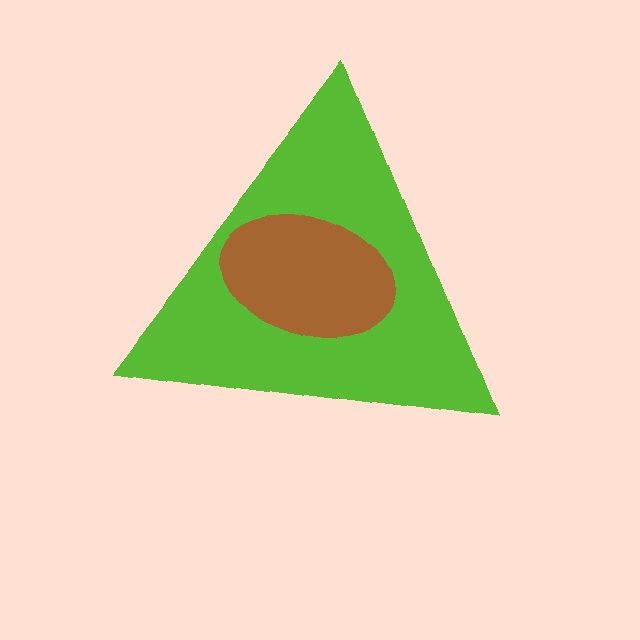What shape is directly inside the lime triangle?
The brown ellipse.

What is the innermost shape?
The brown ellipse.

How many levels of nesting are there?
2.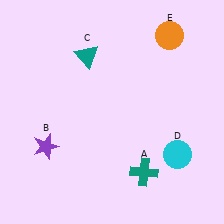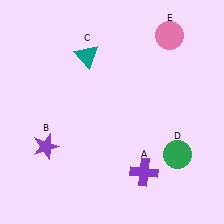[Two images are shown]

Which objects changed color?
A changed from teal to purple. D changed from cyan to green. E changed from orange to pink.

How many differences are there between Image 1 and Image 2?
There are 3 differences between the two images.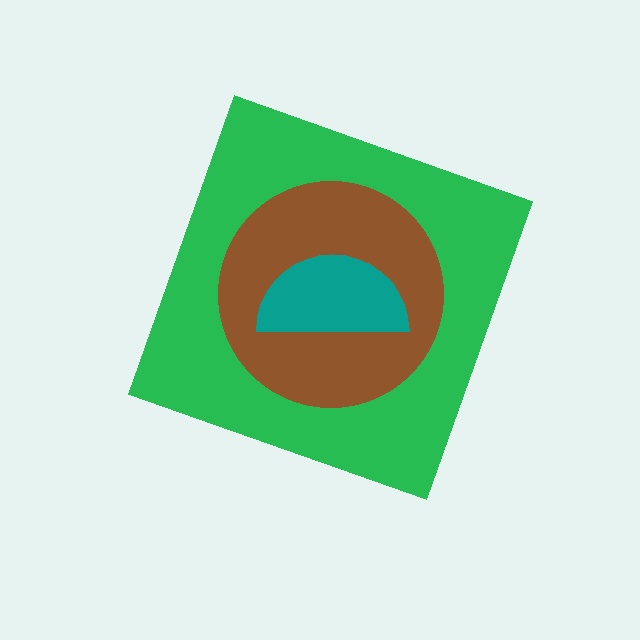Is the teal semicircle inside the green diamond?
Yes.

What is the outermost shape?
The green diamond.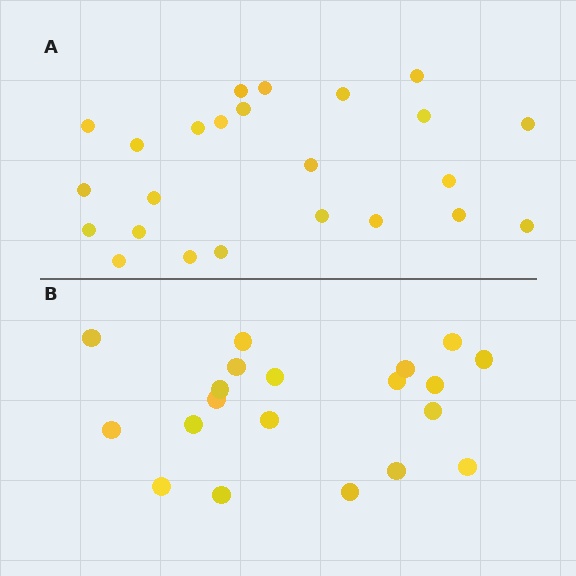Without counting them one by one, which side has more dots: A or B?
Region A (the top region) has more dots.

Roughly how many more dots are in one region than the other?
Region A has about 4 more dots than region B.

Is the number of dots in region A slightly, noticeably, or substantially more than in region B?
Region A has only slightly more — the two regions are fairly close. The ratio is roughly 1.2 to 1.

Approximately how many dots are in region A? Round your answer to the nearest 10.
About 20 dots. (The exact count is 24, which rounds to 20.)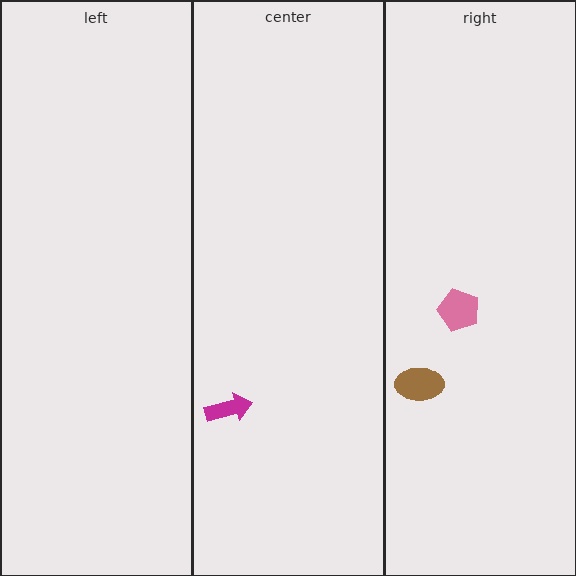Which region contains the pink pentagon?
The right region.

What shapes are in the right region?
The brown ellipse, the pink pentagon.